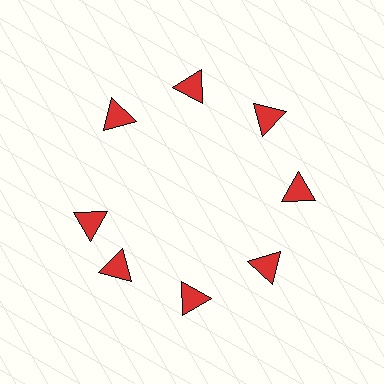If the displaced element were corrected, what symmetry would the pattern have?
It would have 8-fold rotational symmetry — the pattern would map onto itself every 45 degrees.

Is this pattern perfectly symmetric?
No. The 8 red triangles are arranged in a ring, but one element near the 9 o'clock position is rotated out of alignment along the ring, breaking the 8-fold rotational symmetry.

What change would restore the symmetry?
The symmetry would be restored by rotating it back into even spacing with its neighbors so that all 8 triangles sit at equal angles and equal distance from the center.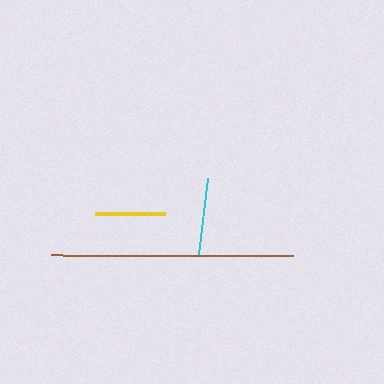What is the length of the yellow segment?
The yellow segment is approximately 70 pixels long.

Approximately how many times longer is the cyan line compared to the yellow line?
The cyan line is approximately 1.1 times the length of the yellow line.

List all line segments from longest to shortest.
From longest to shortest: brown, cyan, yellow.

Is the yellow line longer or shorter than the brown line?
The brown line is longer than the yellow line.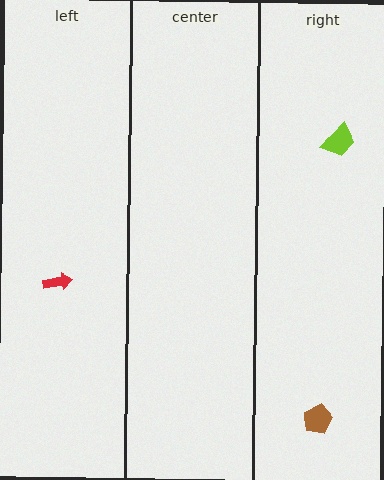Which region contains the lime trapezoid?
The right region.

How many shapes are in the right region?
2.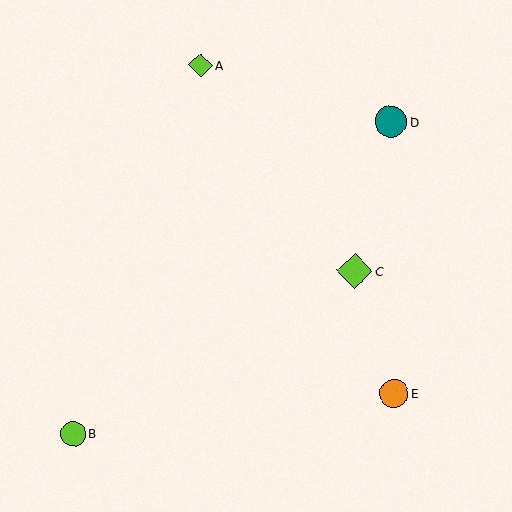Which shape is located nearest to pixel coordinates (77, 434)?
The lime circle (labeled B) at (73, 434) is nearest to that location.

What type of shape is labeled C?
Shape C is a lime diamond.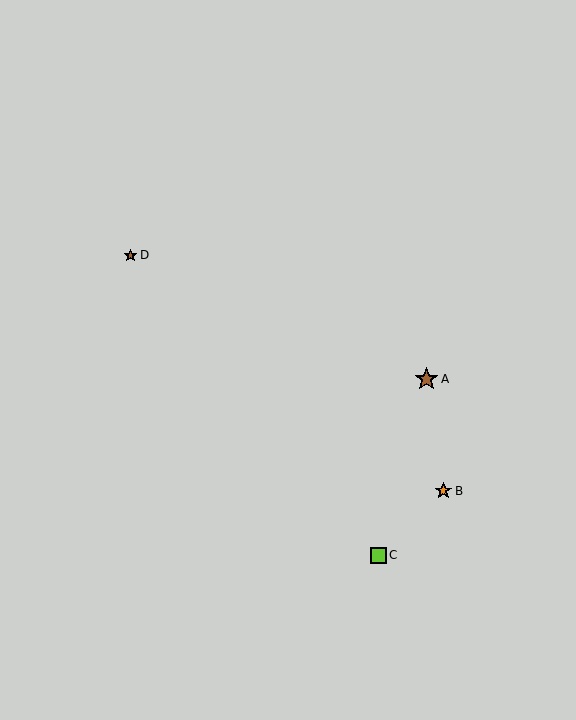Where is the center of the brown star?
The center of the brown star is at (131, 255).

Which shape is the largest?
The brown star (labeled A) is the largest.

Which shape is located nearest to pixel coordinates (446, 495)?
The orange star (labeled B) at (443, 491) is nearest to that location.